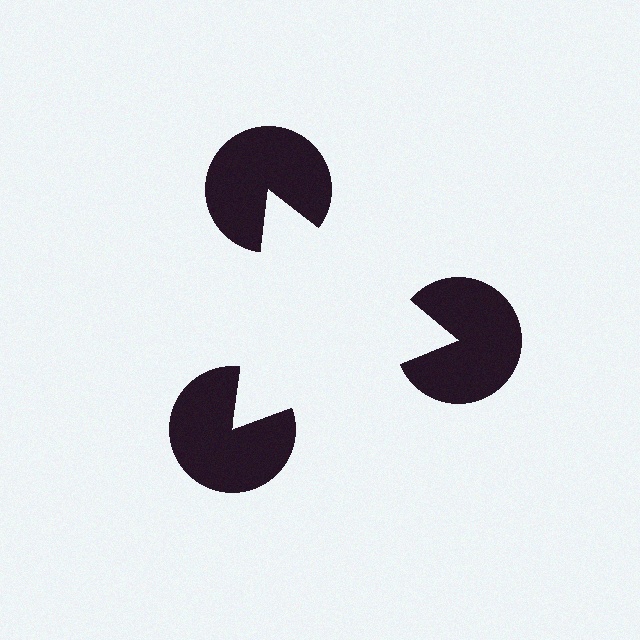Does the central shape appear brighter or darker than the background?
It typically appears slightly brighter than the background, even though no actual brightness change is drawn.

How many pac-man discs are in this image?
There are 3 — one at each vertex of the illusory triangle.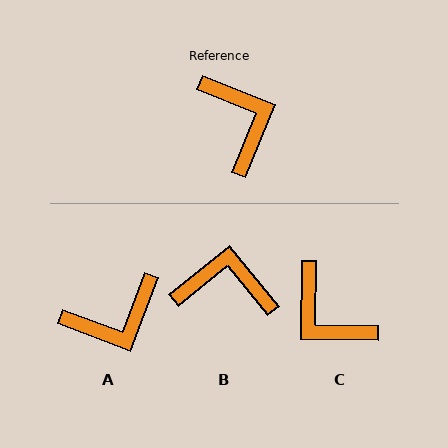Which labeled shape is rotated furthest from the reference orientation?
C, about 159 degrees away.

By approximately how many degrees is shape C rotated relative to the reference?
Approximately 159 degrees clockwise.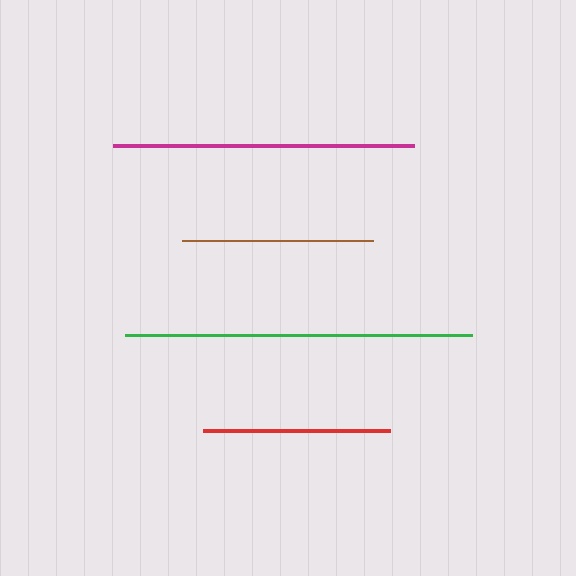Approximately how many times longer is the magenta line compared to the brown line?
The magenta line is approximately 1.6 times the length of the brown line.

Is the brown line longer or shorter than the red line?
The brown line is longer than the red line.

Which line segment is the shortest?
The red line is the shortest at approximately 186 pixels.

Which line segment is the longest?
The green line is the longest at approximately 347 pixels.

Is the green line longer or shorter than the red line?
The green line is longer than the red line.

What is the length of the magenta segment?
The magenta segment is approximately 301 pixels long.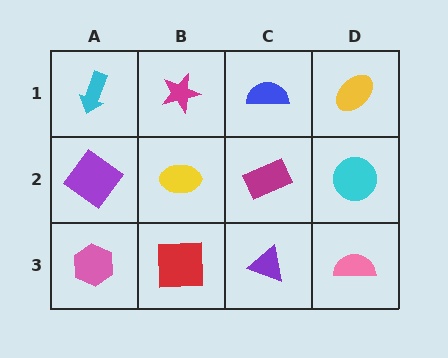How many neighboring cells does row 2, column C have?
4.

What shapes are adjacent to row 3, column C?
A magenta rectangle (row 2, column C), a red square (row 3, column B), a pink semicircle (row 3, column D).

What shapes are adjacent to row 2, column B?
A magenta star (row 1, column B), a red square (row 3, column B), a purple diamond (row 2, column A), a magenta rectangle (row 2, column C).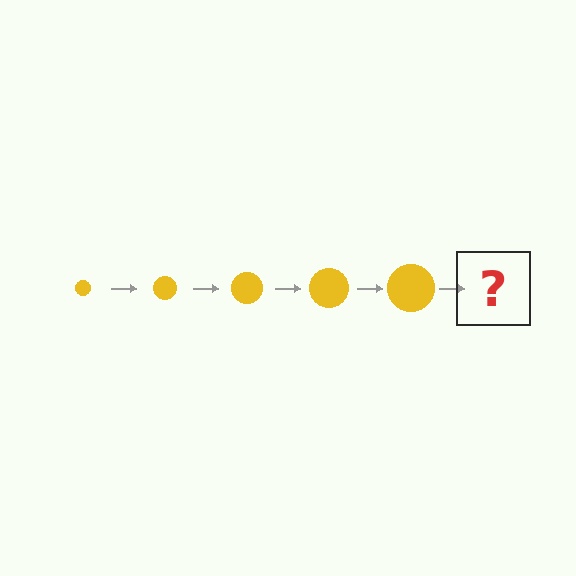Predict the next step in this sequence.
The next step is a yellow circle, larger than the previous one.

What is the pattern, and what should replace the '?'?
The pattern is that the circle gets progressively larger each step. The '?' should be a yellow circle, larger than the previous one.